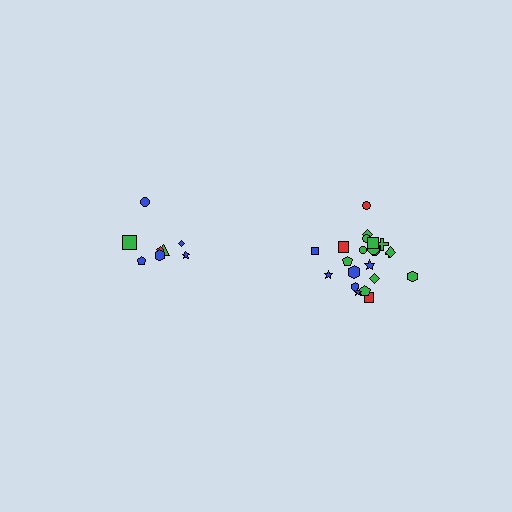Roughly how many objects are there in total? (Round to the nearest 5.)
Roughly 30 objects in total.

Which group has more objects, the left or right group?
The right group.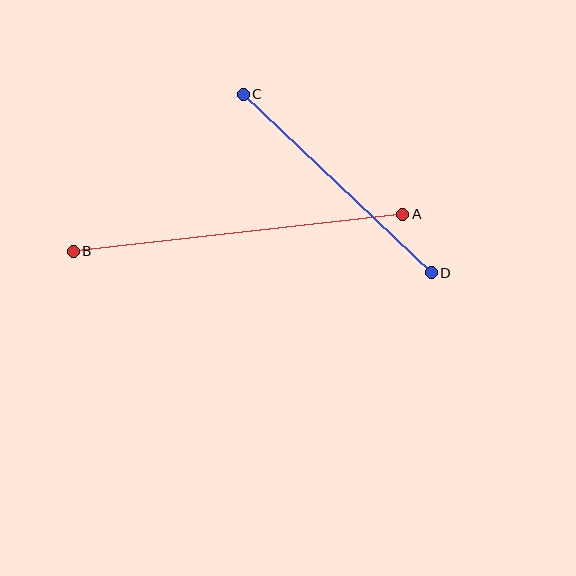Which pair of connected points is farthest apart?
Points A and B are farthest apart.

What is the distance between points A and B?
The distance is approximately 332 pixels.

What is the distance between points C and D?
The distance is approximately 259 pixels.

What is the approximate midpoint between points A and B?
The midpoint is at approximately (238, 233) pixels.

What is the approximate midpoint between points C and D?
The midpoint is at approximately (337, 183) pixels.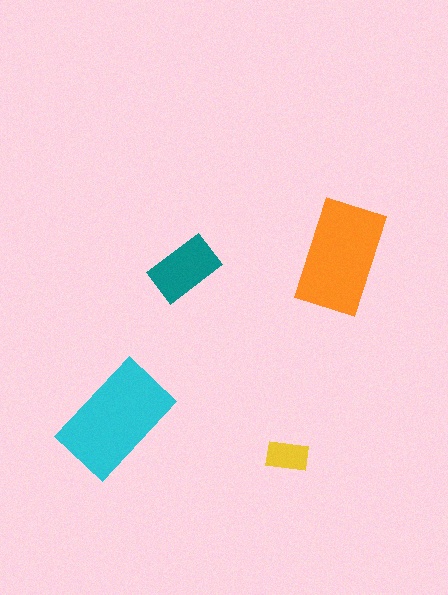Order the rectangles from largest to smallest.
the cyan one, the orange one, the teal one, the yellow one.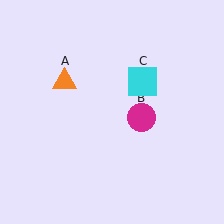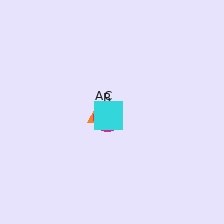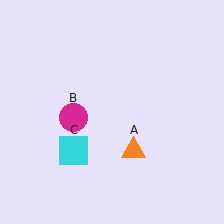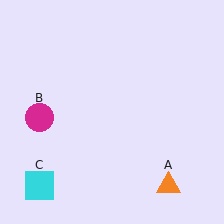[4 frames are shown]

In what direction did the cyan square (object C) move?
The cyan square (object C) moved down and to the left.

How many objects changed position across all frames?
3 objects changed position: orange triangle (object A), magenta circle (object B), cyan square (object C).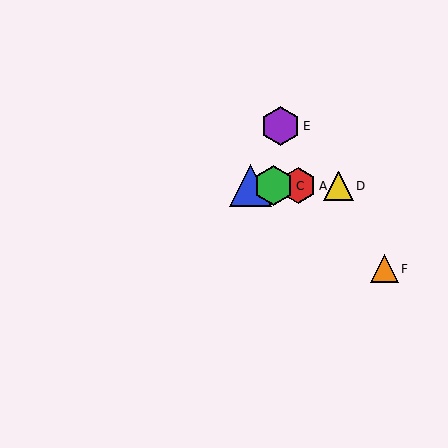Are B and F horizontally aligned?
No, B is at y≈186 and F is at y≈269.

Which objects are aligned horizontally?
Objects A, B, C, D are aligned horizontally.